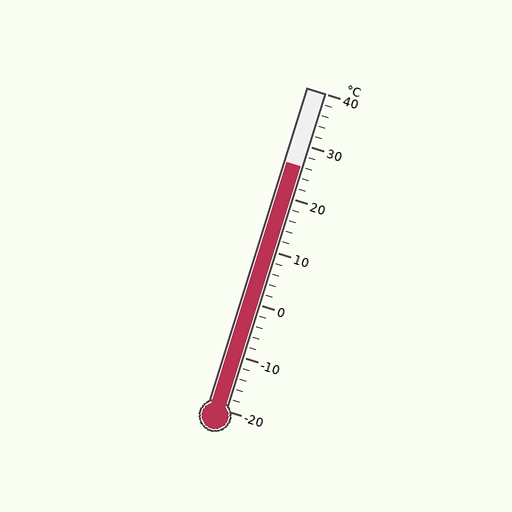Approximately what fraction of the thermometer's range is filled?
The thermometer is filled to approximately 75% of its range.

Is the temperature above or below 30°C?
The temperature is below 30°C.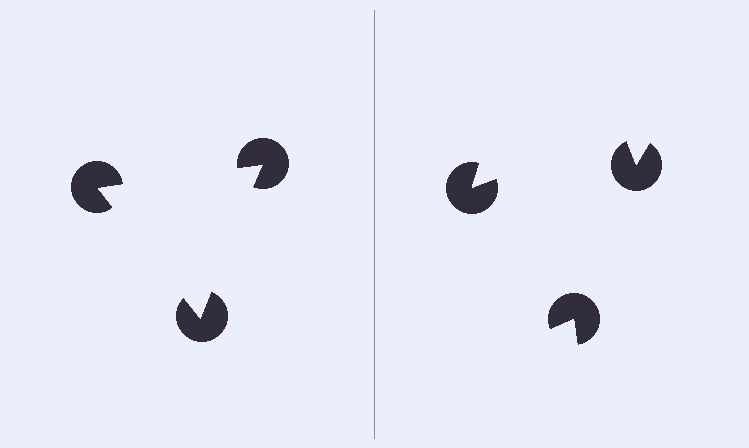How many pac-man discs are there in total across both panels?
6 — 3 on each side.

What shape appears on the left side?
An illusory triangle.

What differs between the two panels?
The pac-man discs are positioned identically on both sides; only the wedge orientations differ. On the left they align to a triangle; on the right they are misaligned.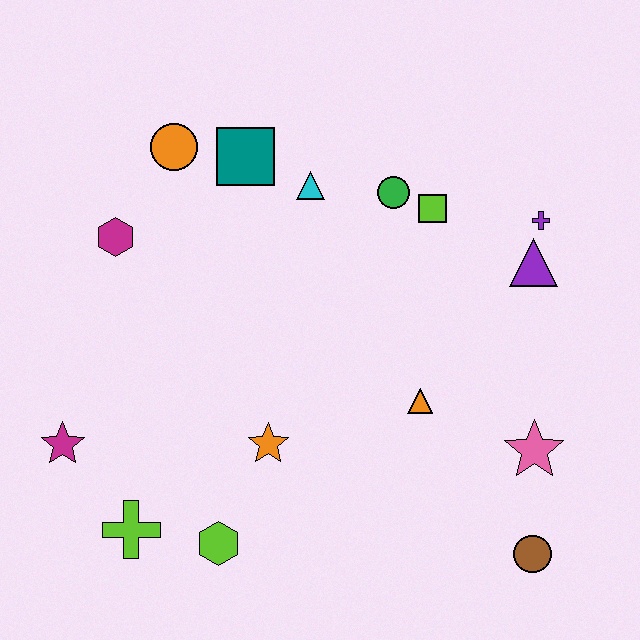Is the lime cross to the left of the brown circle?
Yes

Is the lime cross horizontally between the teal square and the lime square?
No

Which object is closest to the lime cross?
The lime hexagon is closest to the lime cross.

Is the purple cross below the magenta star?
No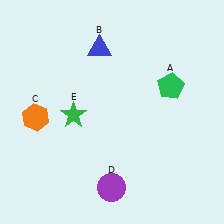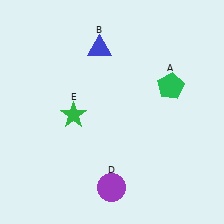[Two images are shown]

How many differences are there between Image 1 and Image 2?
There is 1 difference between the two images.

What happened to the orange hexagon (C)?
The orange hexagon (C) was removed in Image 2. It was in the bottom-left area of Image 1.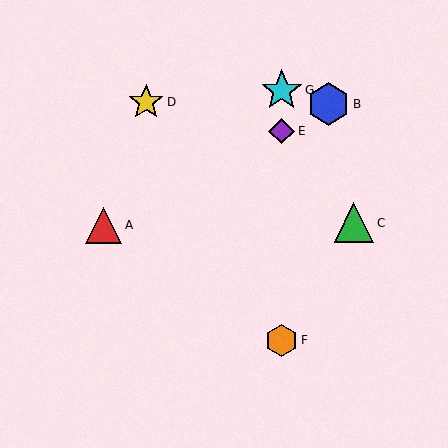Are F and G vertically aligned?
Yes, both are at x≈282.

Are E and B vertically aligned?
No, E is at x≈282 and B is at x≈328.